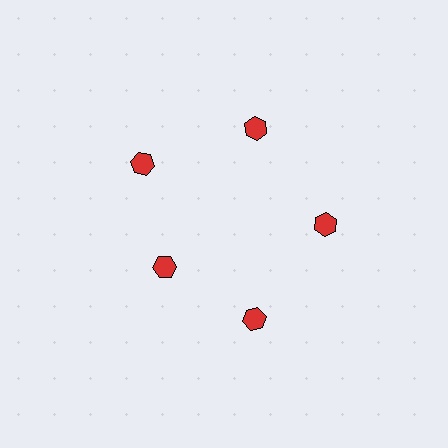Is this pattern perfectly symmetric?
No. The 5 red hexagons are arranged in a ring, but one element near the 8 o'clock position is pulled inward toward the center, breaking the 5-fold rotational symmetry.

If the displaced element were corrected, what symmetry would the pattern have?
It would have 5-fold rotational symmetry — the pattern would map onto itself every 72 degrees.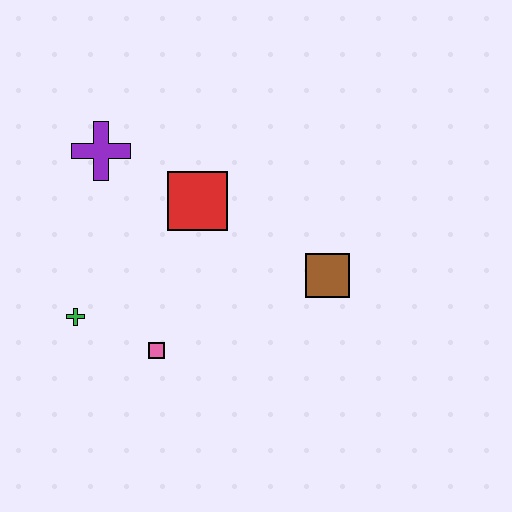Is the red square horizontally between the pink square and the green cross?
No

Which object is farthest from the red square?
The green cross is farthest from the red square.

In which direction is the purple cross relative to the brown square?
The purple cross is to the left of the brown square.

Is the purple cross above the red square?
Yes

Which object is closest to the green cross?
The pink square is closest to the green cross.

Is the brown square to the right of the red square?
Yes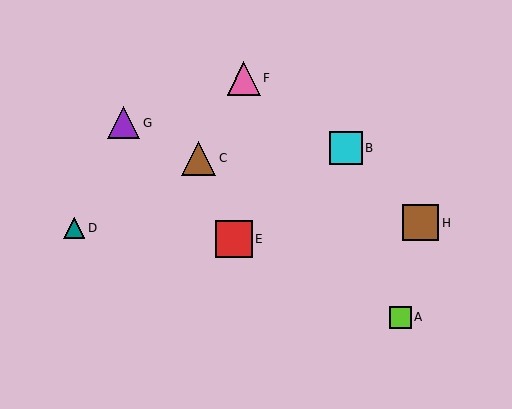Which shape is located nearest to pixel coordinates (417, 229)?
The brown square (labeled H) at (421, 223) is nearest to that location.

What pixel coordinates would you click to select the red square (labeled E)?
Click at (234, 239) to select the red square E.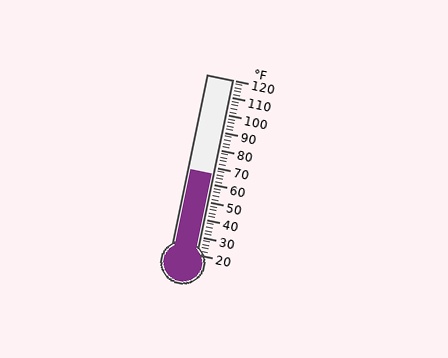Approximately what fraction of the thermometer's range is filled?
The thermometer is filled to approximately 45% of its range.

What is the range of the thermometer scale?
The thermometer scale ranges from 20°F to 120°F.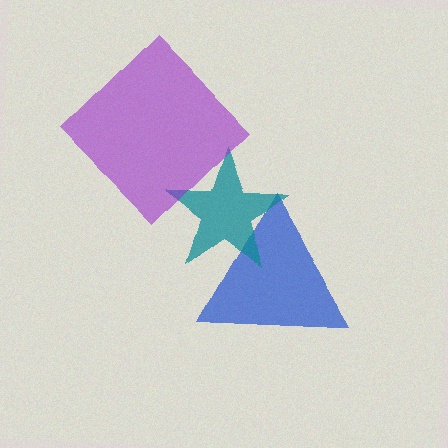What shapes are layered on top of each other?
The layered shapes are: a blue triangle, a teal star, a purple diamond.